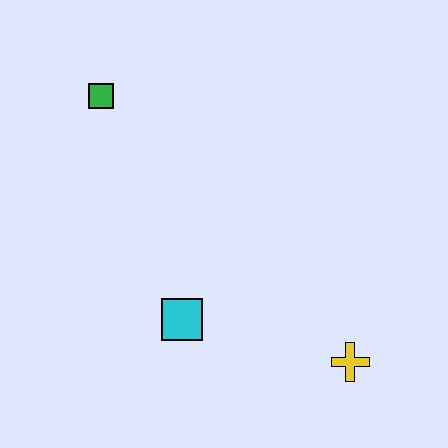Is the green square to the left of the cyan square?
Yes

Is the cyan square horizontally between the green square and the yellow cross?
Yes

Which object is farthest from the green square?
The yellow cross is farthest from the green square.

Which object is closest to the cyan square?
The yellow cross is closest to the cyan square.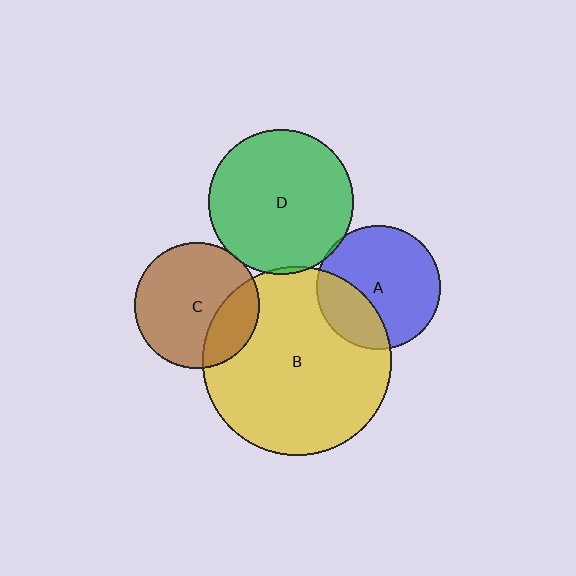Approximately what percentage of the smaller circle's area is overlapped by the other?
Approximately 25%.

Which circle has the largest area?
Circle B (yellow).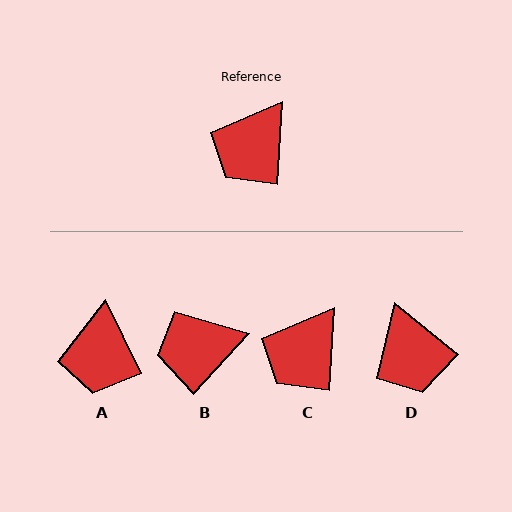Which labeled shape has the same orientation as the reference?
C.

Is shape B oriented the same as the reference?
No, it is off by about 39 degrees.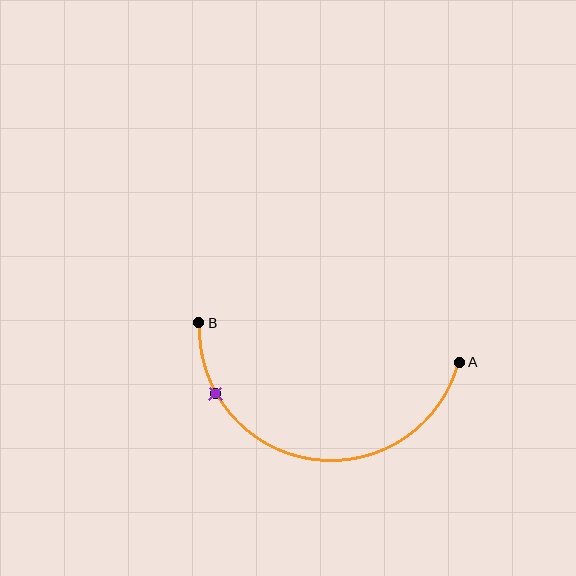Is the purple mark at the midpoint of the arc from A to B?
No. The purple mark lies on the arc but is closer to endpoint B. The arc midpoint would be at the point on the curve equidistant along the arc from both A and B.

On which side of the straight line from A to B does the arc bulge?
The arc bulges below the straight line connecting A and B.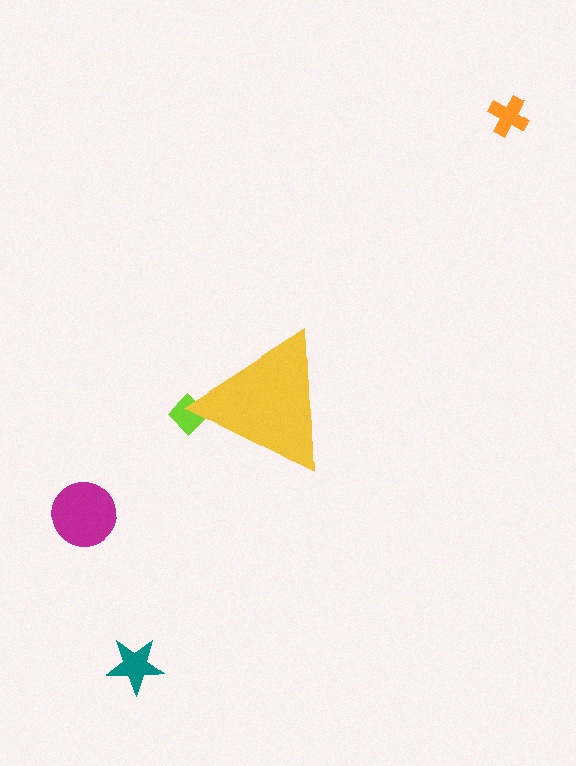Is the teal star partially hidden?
No, the teal star is fully visible.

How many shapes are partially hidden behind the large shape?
1 shape is partially hidden.